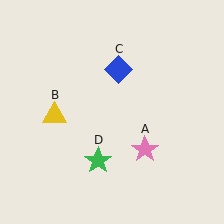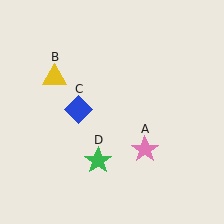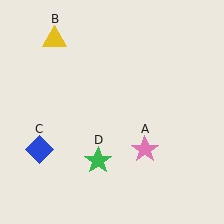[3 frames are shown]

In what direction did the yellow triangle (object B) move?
The yellow triangle (object B) moved up.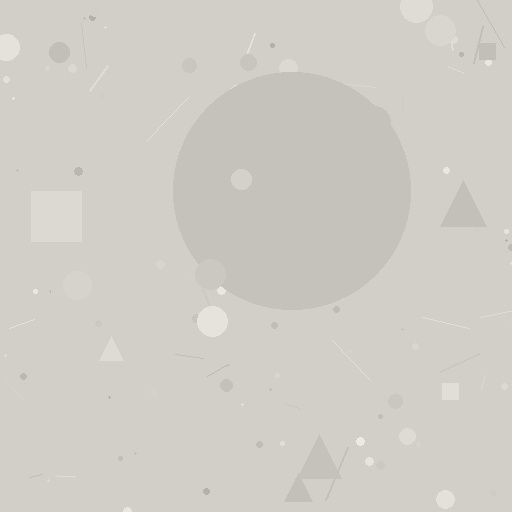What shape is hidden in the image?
A circle is hidden in the image.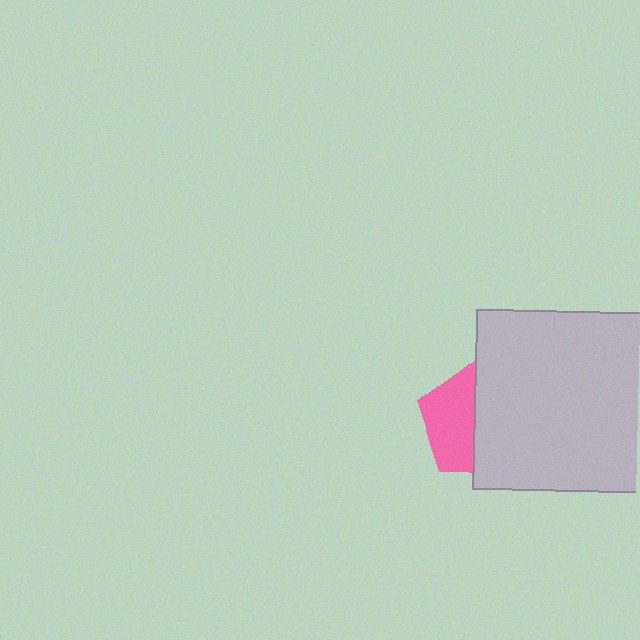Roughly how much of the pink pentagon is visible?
About half of it is visible (roughly 45%).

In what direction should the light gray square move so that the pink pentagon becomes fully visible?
The light gray square should move right. That is the shortest direction to clear the overlap and leave the pink pentagon fully visible.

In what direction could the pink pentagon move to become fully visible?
The pink pentagon could move left. That would shift it out from behind the light gray square entirely.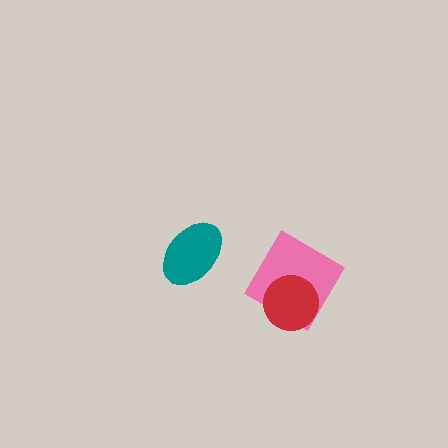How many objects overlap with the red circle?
1 object overlaps with the red circle.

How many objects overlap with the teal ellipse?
0 objects overlap with the teal ellipse.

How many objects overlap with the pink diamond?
1 object overlaps with the pink diamond.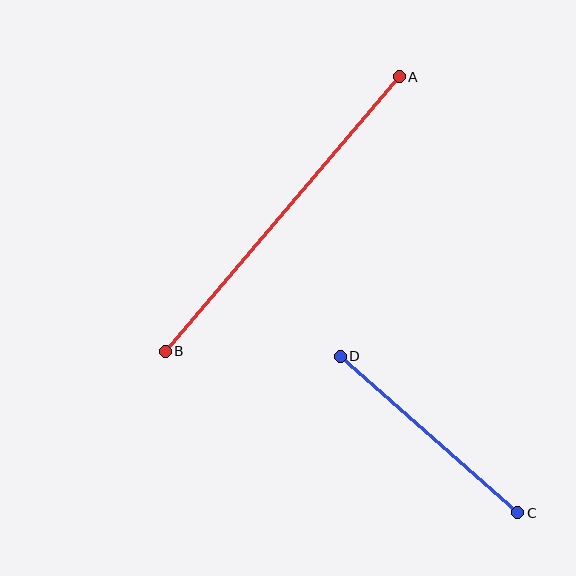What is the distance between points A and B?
The distance is approximately 360 pixels.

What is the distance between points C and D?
The distance is approximately 237 pixels.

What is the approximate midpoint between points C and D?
The midpoint is at approximately (429, 435) pixels.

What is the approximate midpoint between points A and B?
The midpoint is at approximately (282, 214) pixels.